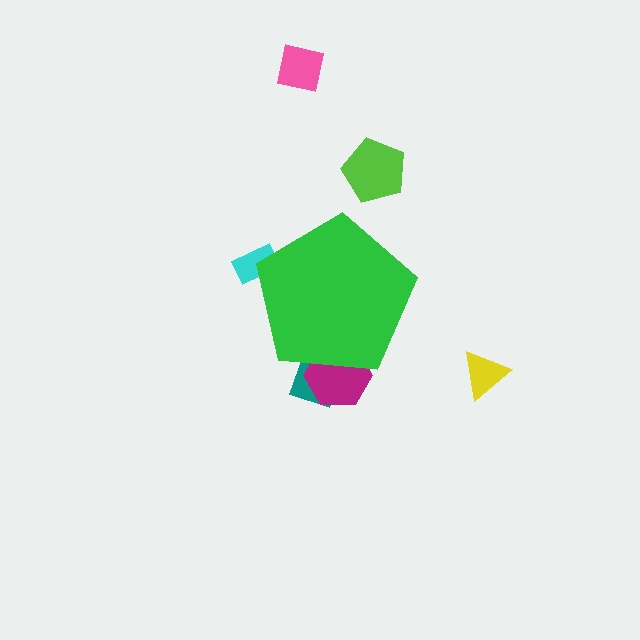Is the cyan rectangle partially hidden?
Yes, the cyan rectangle is partially hidden behind the green pentagon.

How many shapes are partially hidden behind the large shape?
3 shapes are partially hidden.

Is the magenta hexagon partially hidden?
Yes, the magenta hexagon is partially hidden behind the green pentagon.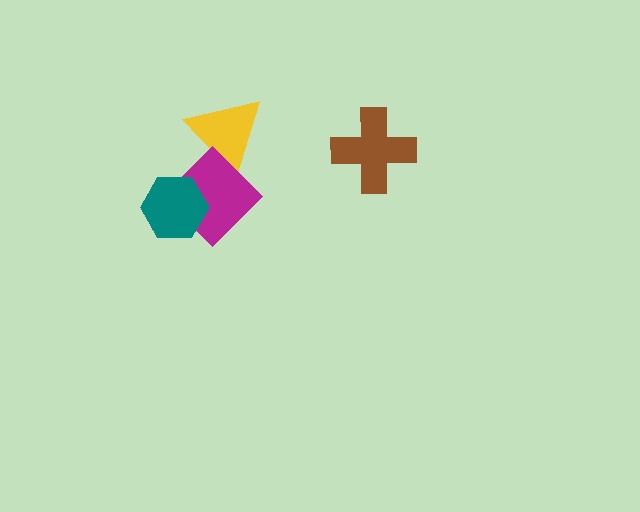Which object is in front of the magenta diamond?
The teal hexagon is in front of the magenta diamond.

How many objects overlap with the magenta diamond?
2 objects overlap with the magenta diamond.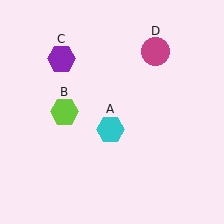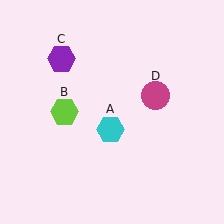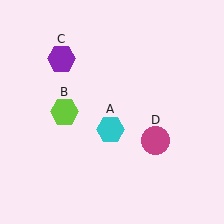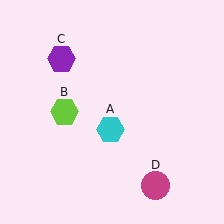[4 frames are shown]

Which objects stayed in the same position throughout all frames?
Cyan hexagon (object A) and lime hexagon (object B) and purple hexagon (object C) remained stationary.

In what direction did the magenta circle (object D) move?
The magenta circle (object D) moved down.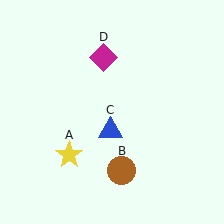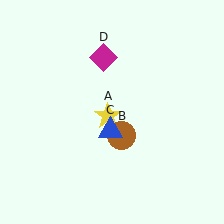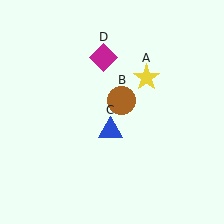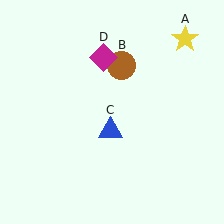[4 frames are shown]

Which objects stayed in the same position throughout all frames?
Blue triangle (object C) and magenta diamond (object D) remained stationary.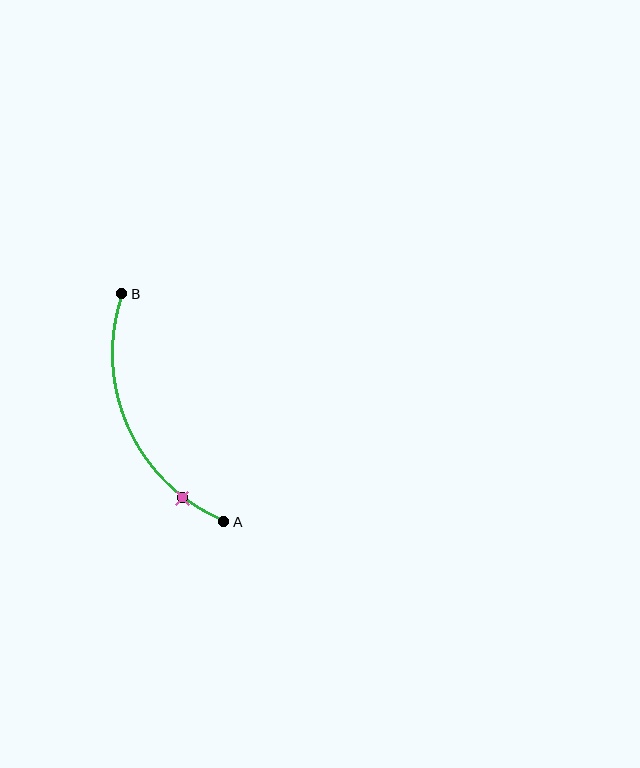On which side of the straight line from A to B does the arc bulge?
The arc bulges to the left of the straight line connecting A and B.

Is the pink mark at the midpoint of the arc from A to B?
No. The pink mark lies on the arc but is closer to endpoint A. The arc midpoint would be at the point on the curve equidistant along the arc from both A and B.